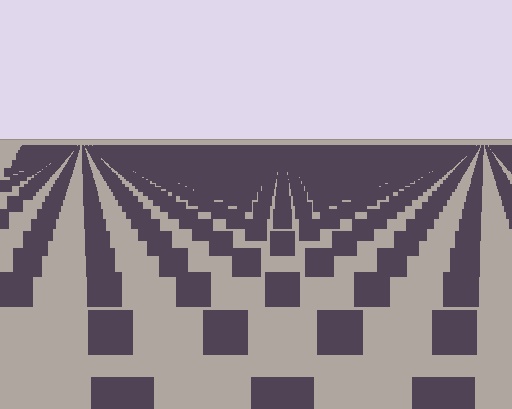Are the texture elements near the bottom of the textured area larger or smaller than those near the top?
Larger. Near the bottom, elements are closer to the viewer and appear at a bigger on-screen size.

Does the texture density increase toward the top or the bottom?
Density increases toward the top.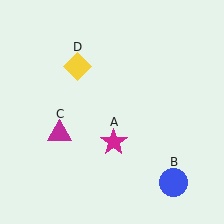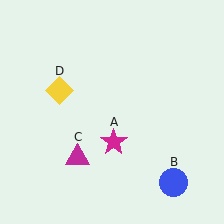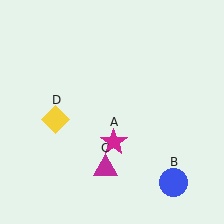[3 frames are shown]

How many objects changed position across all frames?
2 objects changed position: magenta triangle (object C), yellow diamond (object D).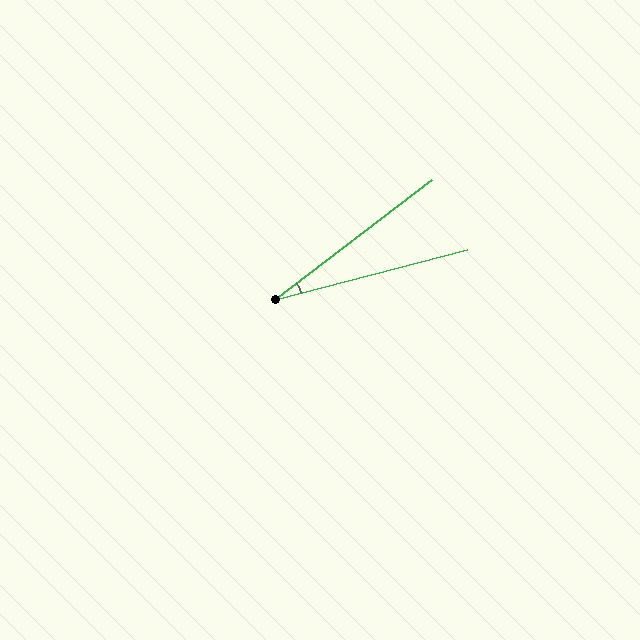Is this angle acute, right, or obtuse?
It is acute.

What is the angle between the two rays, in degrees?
Approximately 23 degrees.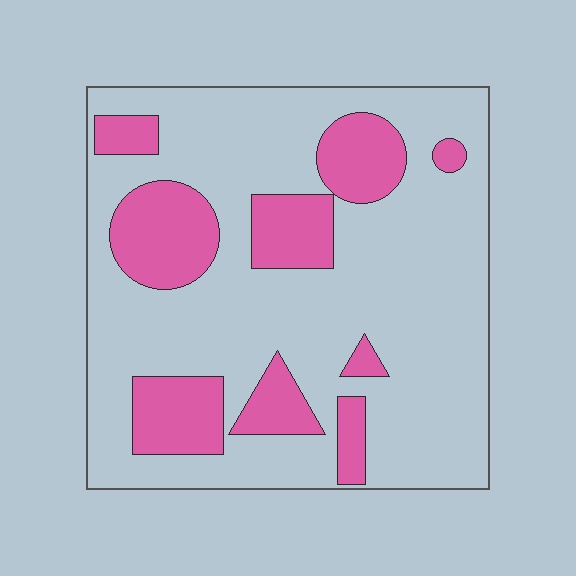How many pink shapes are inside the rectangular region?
9.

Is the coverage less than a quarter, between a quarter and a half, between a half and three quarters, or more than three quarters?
Between a quarter and a half.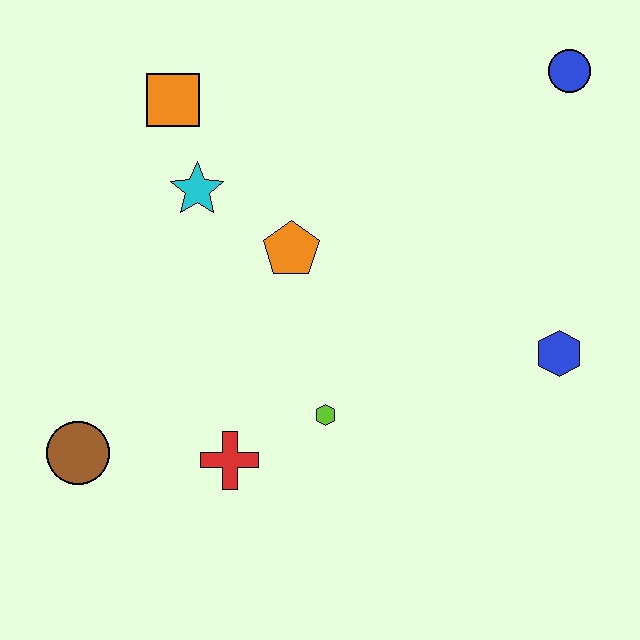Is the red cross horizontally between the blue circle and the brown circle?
Yes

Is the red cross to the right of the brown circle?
Yes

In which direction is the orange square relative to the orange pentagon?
The orange square is above the orange pentagon.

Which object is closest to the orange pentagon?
The cyan star is closest to the orange pentagon.